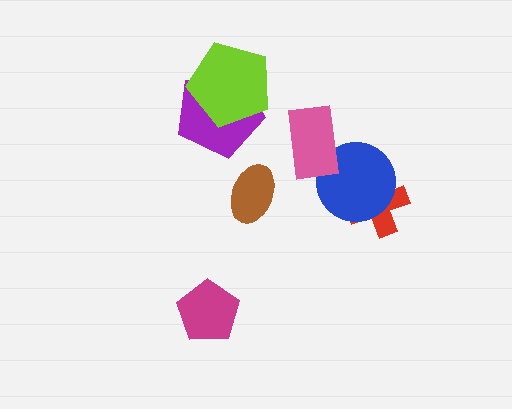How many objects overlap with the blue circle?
2 objects overlap with the blue circle.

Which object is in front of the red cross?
The blue circle is in front of the red cross.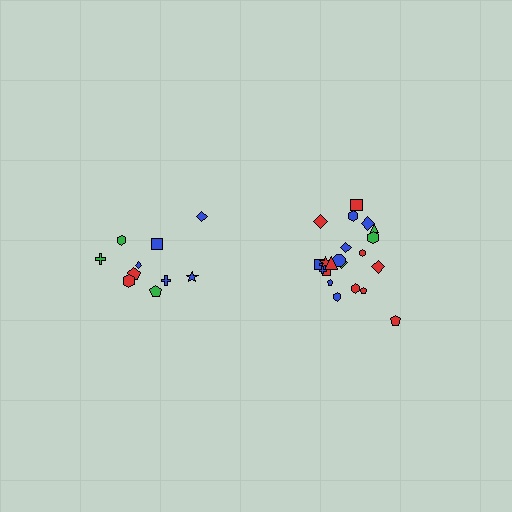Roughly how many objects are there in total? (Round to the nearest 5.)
Roughly 30 objects in total.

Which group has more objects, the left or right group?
The right group.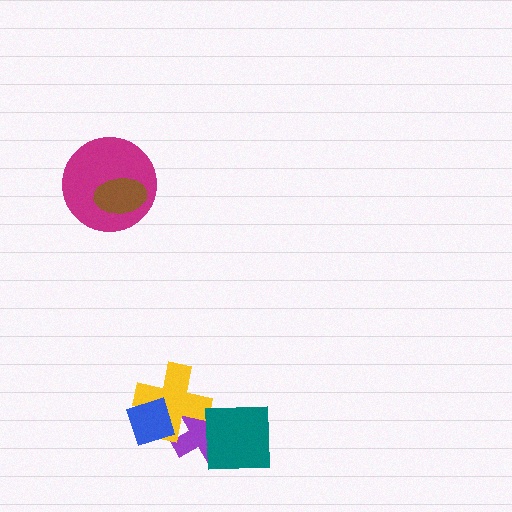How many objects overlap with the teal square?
1 object overlaps with the teal square.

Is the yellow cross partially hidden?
Yes, it is partially covered by another shape.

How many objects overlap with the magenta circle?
1 object overlaps with the magenta circle.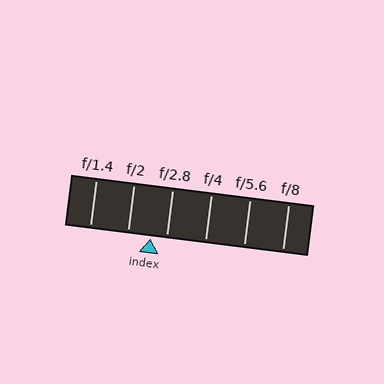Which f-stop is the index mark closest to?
The index mark is closest to f/2.8.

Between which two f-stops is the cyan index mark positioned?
The index mark is between f/2 and f/2.8.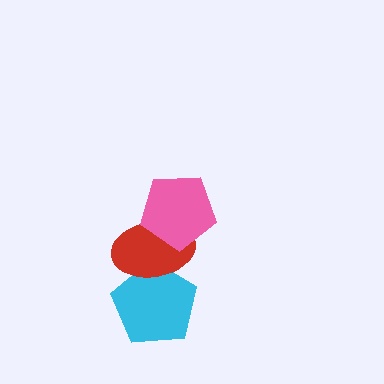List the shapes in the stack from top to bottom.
From top to bottom: the pink pentagon, the red ellipse, the cyan pentagon.